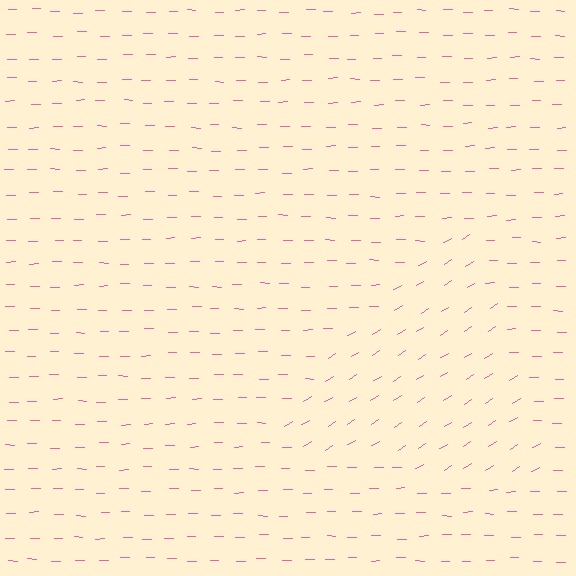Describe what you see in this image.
The image is filled with small pink line segments. A triangle region in the image has lines oriented differently from the surrounding lines, creating a visible texture boundary.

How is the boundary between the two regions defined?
The boundary is defined purely by a change in line orientation (approximately 32 degrees difference). All lines are the same color and thickness.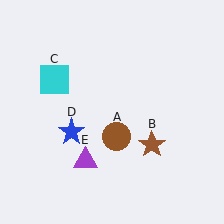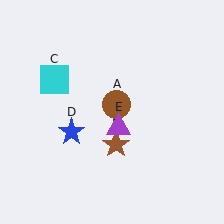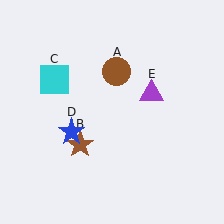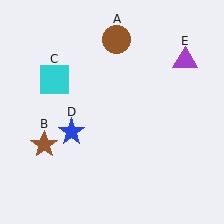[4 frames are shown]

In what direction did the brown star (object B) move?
The brown star (object B) moved left.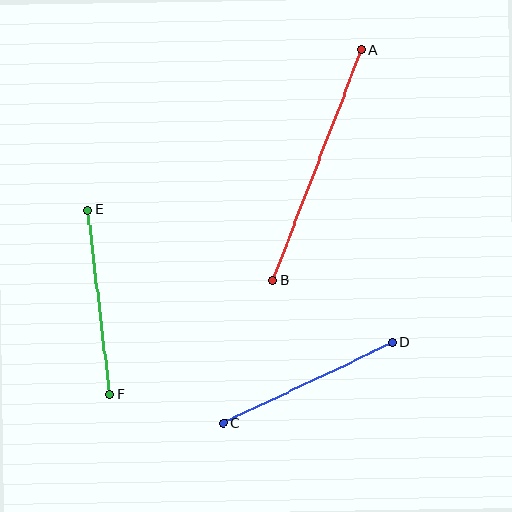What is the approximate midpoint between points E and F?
The midpoint is at approximately (99, 302) pixels.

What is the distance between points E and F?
The distance is approximately 186 pixels.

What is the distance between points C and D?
The distance is approximately 188 pixels.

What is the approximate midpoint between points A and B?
The midpoint is at approximately (317, 165) pixels.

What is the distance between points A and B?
The distance is approximately 246 pixels.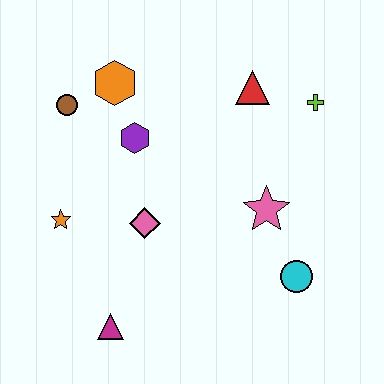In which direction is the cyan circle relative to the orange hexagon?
The cyan circle is below the orange hexagon.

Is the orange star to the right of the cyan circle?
No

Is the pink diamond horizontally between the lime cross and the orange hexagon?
Yes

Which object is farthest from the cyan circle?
The brown circle is farthest from the cyan circle.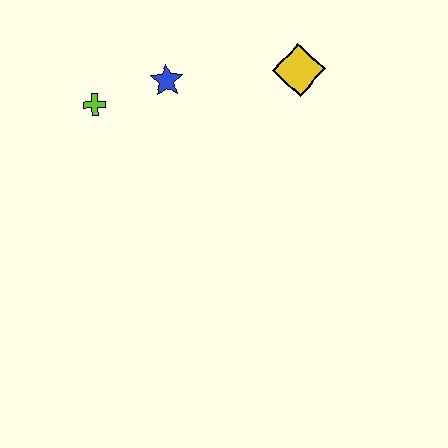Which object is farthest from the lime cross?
The yellow diamond is farthest from the lime cross.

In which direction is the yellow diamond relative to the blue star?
The yellow diamond is to the right of the blue star.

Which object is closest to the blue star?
The lime cross is closest to the blue star.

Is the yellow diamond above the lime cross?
Yes